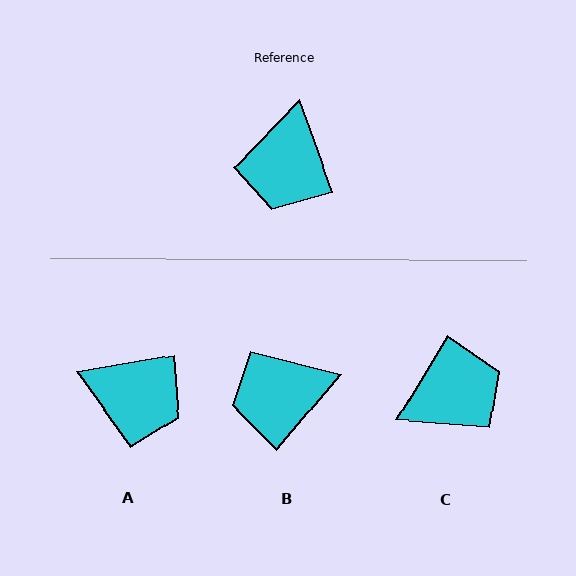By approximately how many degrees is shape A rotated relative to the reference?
Approximately 80 degrees counter-clockwise.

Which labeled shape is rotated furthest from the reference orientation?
C, about 129 degrees away.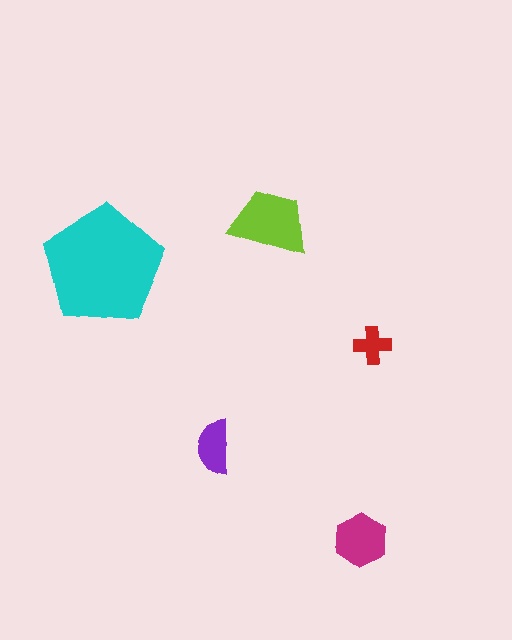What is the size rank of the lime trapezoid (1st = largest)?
2nd.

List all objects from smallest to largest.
The red cross, the purple semicircle, the magenta hexagon, the lime trapezoid, the cyan pentagon.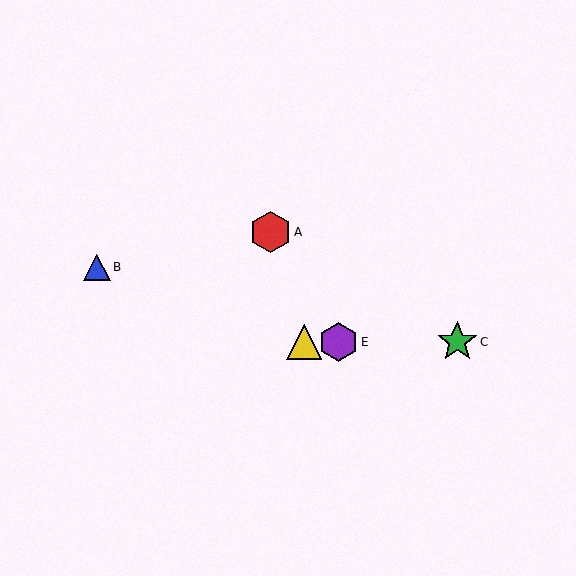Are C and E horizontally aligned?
Yes, both are at y≈342.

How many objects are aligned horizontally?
3 objects (C, D, E) are aligned horizontally.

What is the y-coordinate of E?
Object E is at y≈342.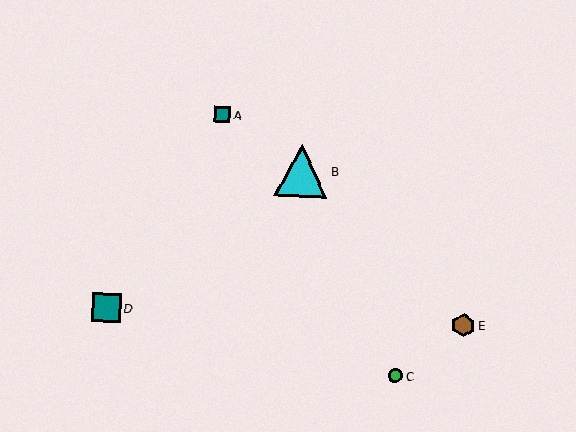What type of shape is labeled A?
Shape A is a teal square.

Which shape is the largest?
The cyan triangle (labeled B) is the largest.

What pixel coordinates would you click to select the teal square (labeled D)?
Click at (106, 307) to select the teal square D.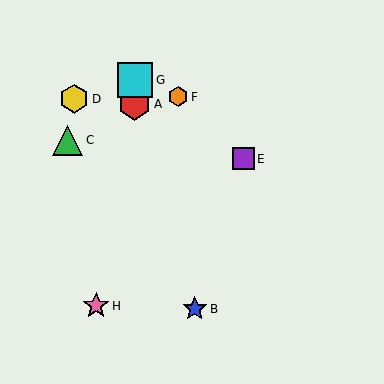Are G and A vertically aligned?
Yes, both are at x≈135.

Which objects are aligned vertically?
Objects A, G are aligned vertically.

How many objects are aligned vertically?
2 objects (A, G) are aligned vertically.